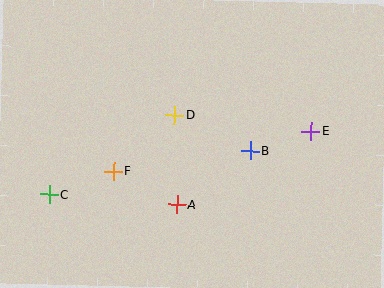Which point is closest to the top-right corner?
Point E is closest to the top-right corner.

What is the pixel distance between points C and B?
The distance between C and B is 206 pixels.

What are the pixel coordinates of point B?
Point B is at (250, 151).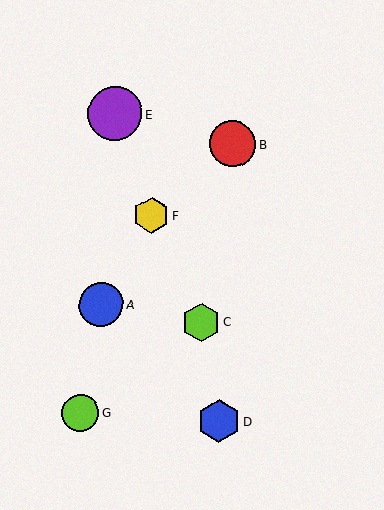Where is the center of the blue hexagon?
The center of the blue hexagon is at (219, 421).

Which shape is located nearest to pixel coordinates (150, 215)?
The yellow hexagon (labeled F) at (151, 215) is nearest to that location.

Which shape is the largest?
The purple circle (labeled E) is the largest.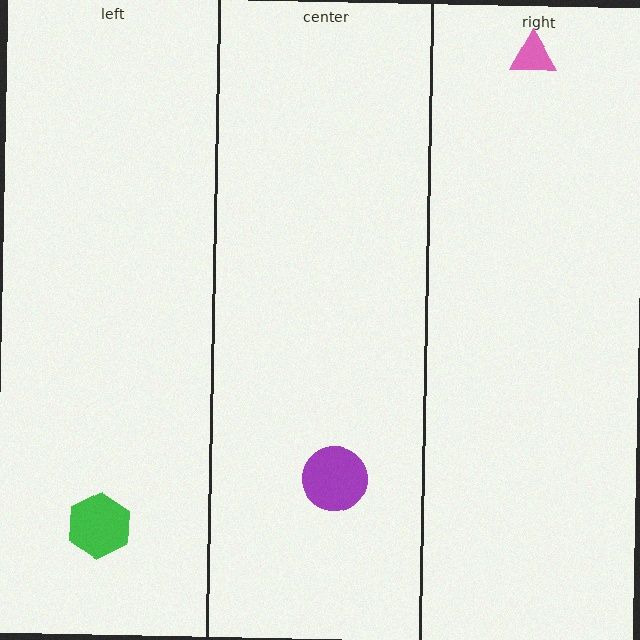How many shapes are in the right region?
1.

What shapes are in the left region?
The green hexagon.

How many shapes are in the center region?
1.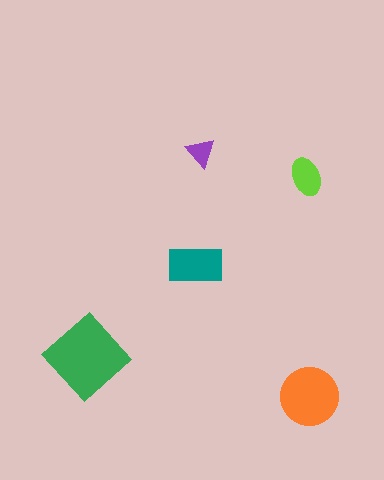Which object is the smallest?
The purple triangle.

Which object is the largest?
The green diamond.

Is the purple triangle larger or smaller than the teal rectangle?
Smaller.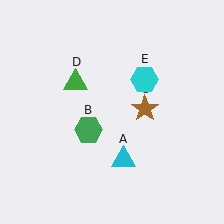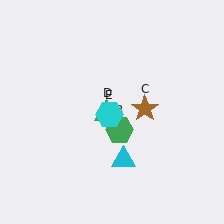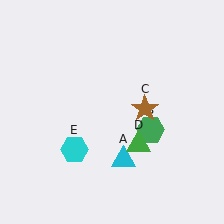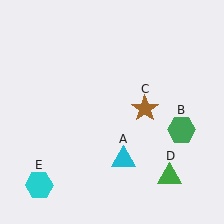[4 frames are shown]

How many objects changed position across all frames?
3 objects changed position: green hexagon (object B), green triangle (object D), cyan hexagon (object E).